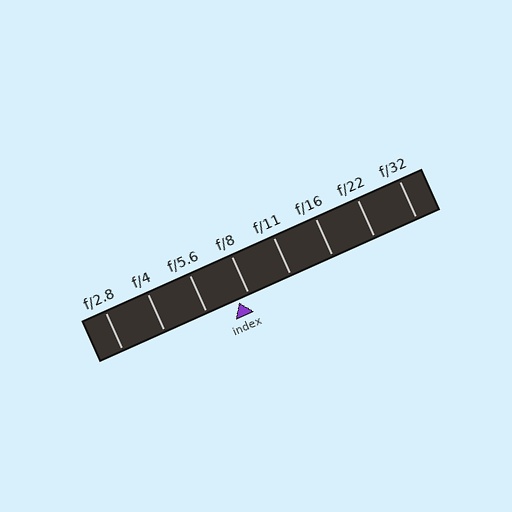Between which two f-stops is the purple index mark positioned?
The index mark is between f/5.6 and f/8.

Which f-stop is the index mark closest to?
The index mark is closest to f/8.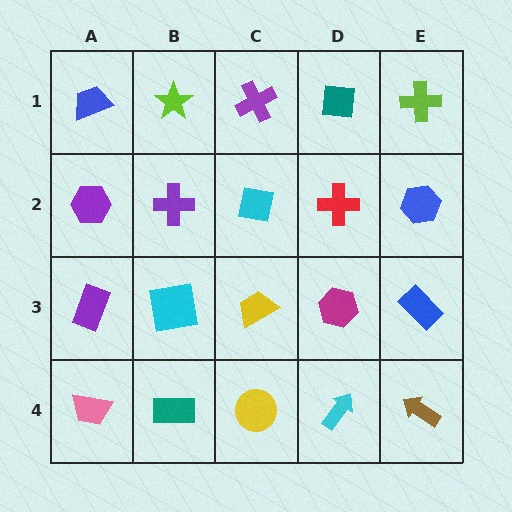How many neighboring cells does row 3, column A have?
3.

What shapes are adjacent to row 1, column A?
A purple hexagon (row 2, column A), a lime star (row 1, column B).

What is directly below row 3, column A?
A pink trapezoid.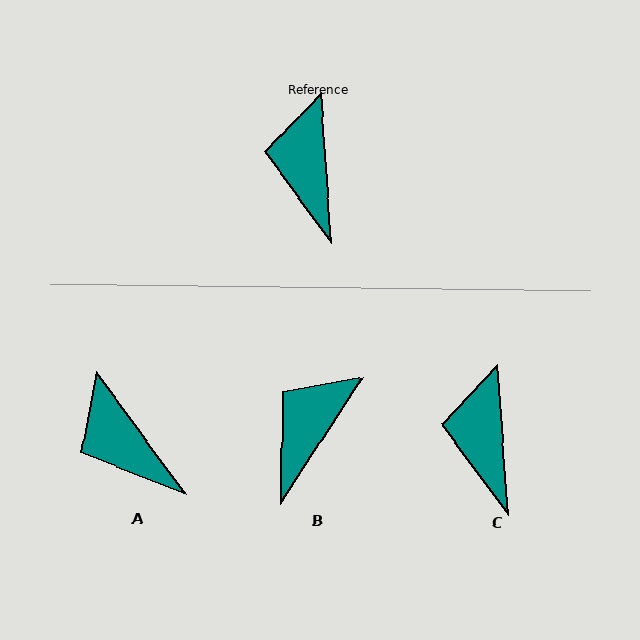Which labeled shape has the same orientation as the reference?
C.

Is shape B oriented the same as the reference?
No, it is off by about 37 degrees.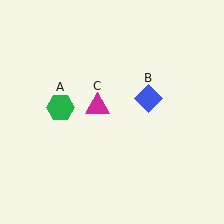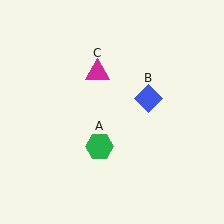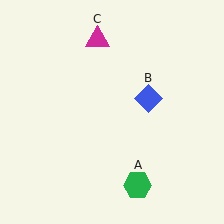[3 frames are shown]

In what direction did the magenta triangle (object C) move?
The magenta triangle (object C) moved up.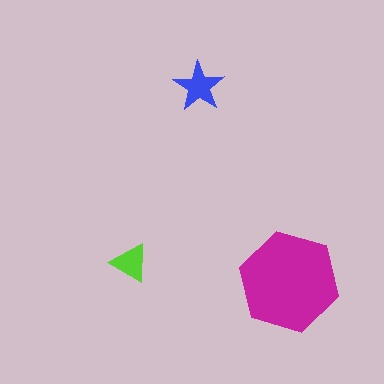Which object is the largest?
The magenta hexagon.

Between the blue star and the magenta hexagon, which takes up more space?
The magenta hexagon.